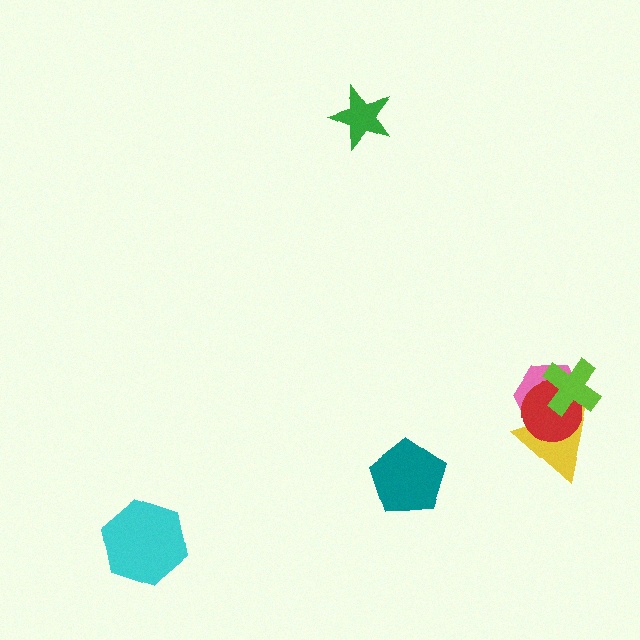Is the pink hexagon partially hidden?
Yes, it is partially covered by another shape.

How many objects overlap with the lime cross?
3 objects overlap with the lime cross.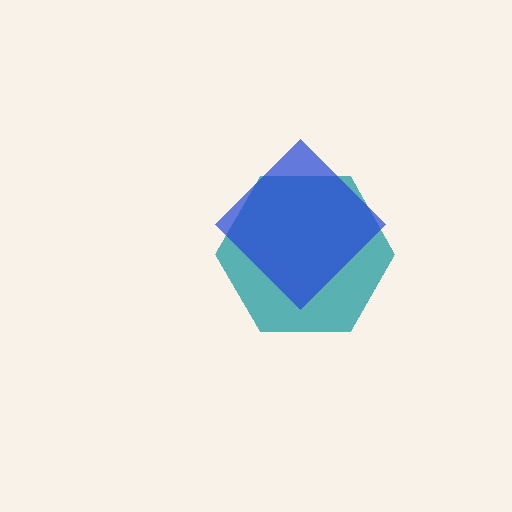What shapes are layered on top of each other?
The layered shapes are: a teal hexagon, a blue diamond.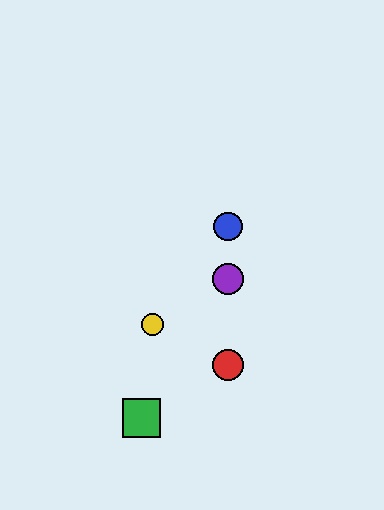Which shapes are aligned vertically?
The red circle, the blue circle, the purple circle are aligned vertically.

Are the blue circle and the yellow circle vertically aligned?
No, the blue circle is at x≈228 and the yellow circle is at x≈153.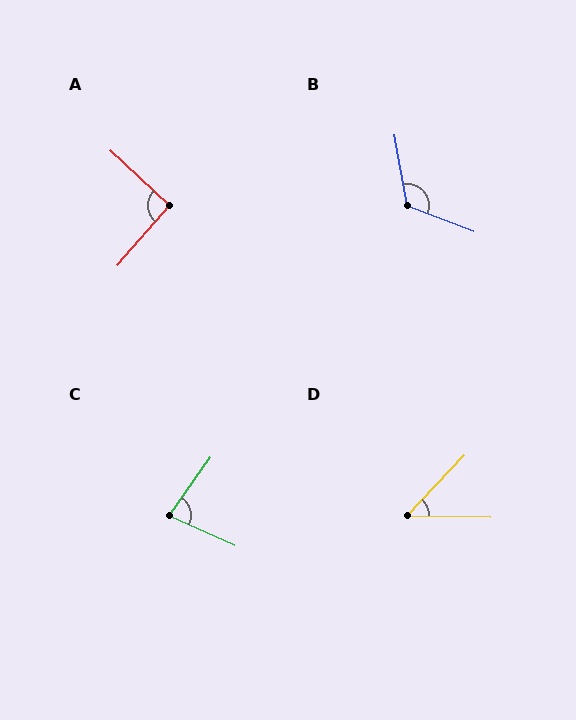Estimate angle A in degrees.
Approximately 92 degrees.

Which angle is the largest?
B, at approximately 121 degrees.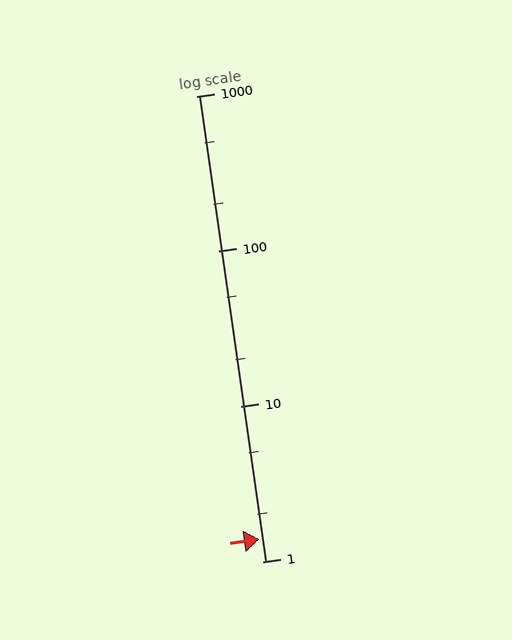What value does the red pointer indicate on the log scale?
The pointer indicates approximately 1.4.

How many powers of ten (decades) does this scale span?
The scale spans 3 decades, from 1 to 1000.